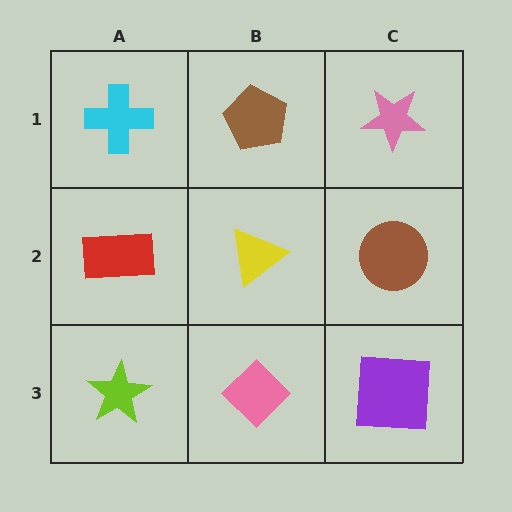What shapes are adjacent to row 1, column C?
A brown circle (row 2, column C), a brown pentagon (row 1, column B).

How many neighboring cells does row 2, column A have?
3.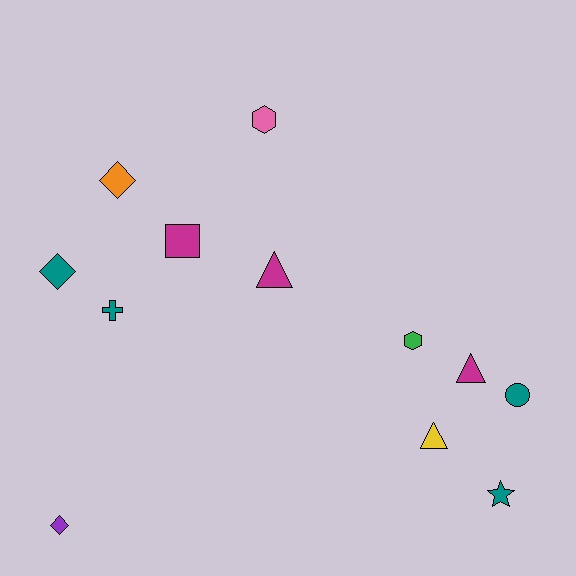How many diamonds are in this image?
There are 3 diamonds.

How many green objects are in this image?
There is 1 green object.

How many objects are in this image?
There are 12 objects.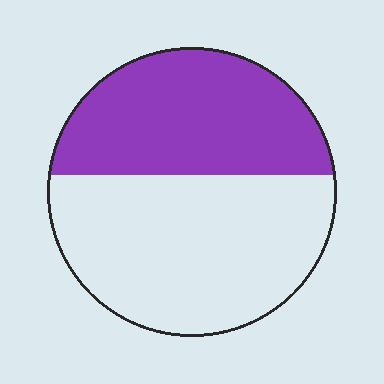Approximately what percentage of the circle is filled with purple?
Approximately 45%.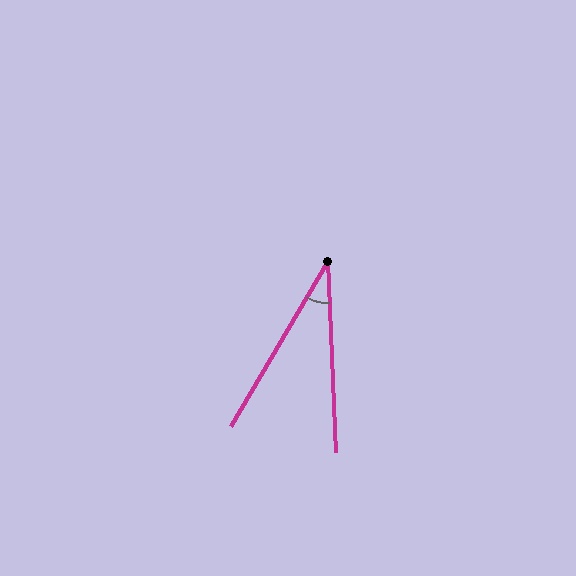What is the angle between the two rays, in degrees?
Approximately 33 degrees.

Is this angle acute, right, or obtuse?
It is acute.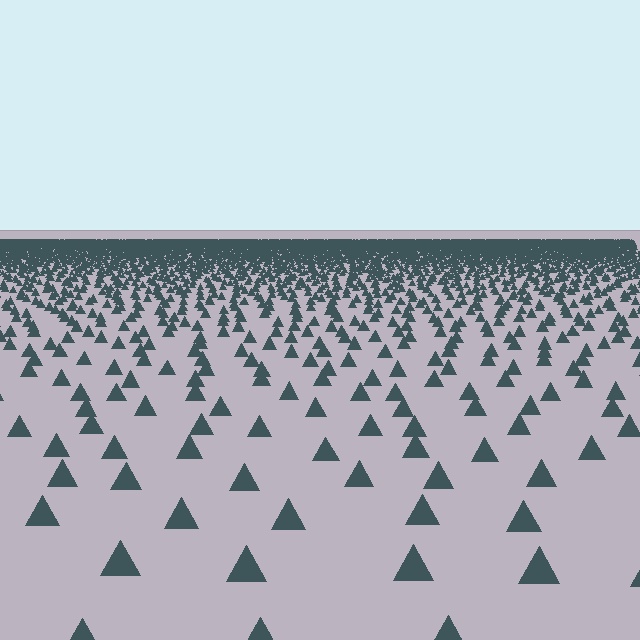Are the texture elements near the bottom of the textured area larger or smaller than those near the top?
Larger. Near the bottom, elements are closer to the viewer and appear at a bigger on-screen size.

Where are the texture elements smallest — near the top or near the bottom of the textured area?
Near the top.